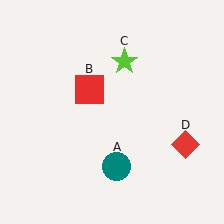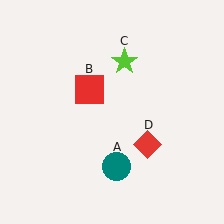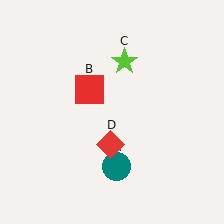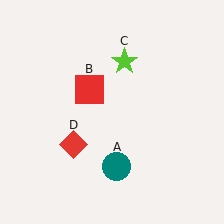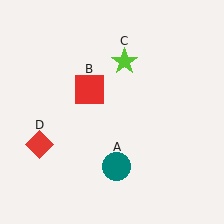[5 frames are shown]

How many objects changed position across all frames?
1 object changed position: red diamond (object D).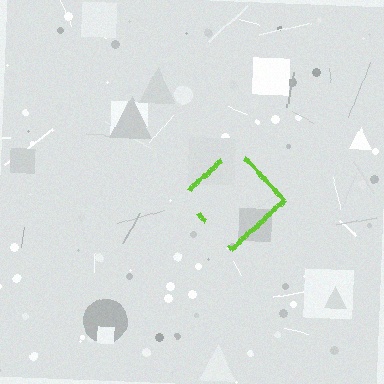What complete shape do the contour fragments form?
The contour fragments form a diamond.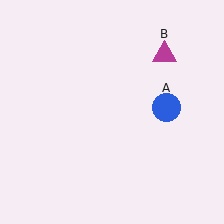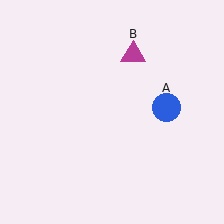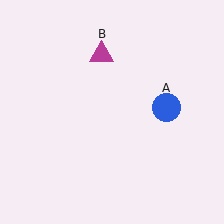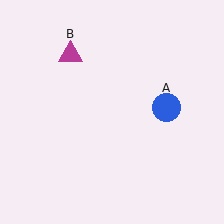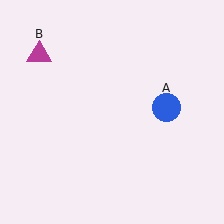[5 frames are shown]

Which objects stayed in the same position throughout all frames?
Blue circle (object A) remained stationary.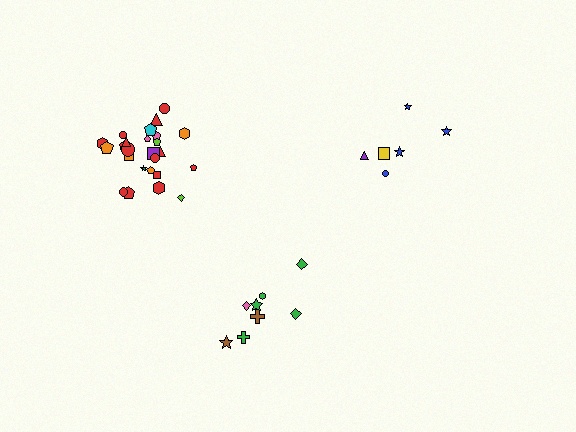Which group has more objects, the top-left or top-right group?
The top-left group.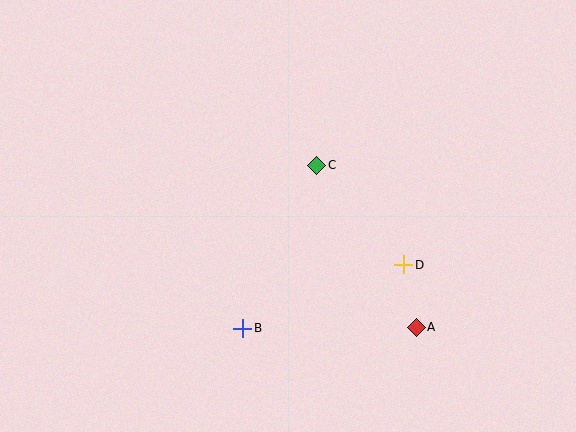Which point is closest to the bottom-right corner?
Point A is closest to the bottom-right corner.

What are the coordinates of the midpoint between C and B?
The midpoint between C and B is at (280, 247).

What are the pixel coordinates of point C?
Point C is at (317, 165).